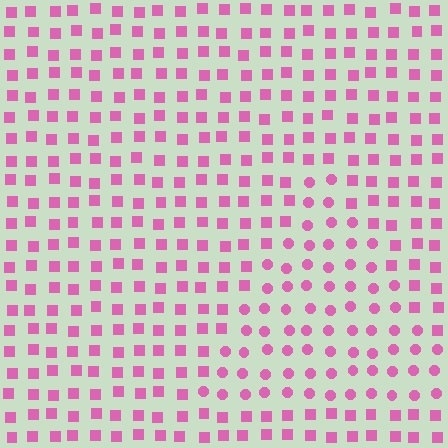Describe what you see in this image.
The image is filled with small pink elements arranged in a uniform grid. A triangle-shaped region contains circles, while the surrounding area contains squares. The boundary is defined purely by the change in element shape.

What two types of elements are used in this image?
The image uses circles inside the triangle region and squares outside it.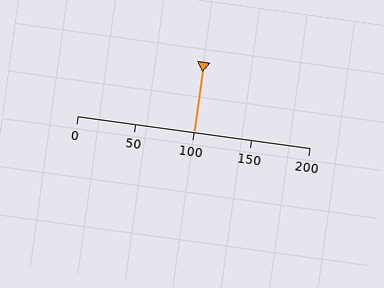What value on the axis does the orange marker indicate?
The marker indicates approximately 100.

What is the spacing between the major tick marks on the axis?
The major ticks are spaced 50 apart.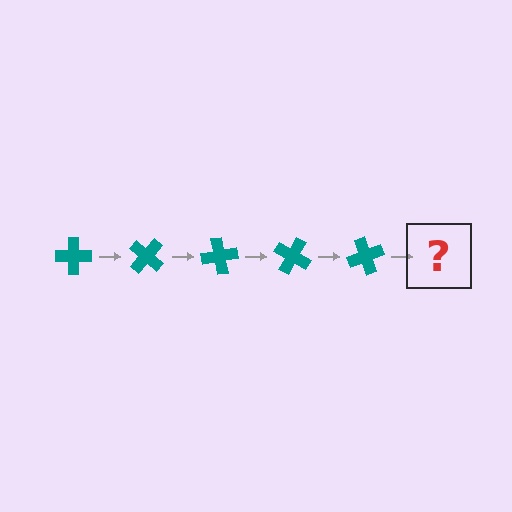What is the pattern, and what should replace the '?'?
The pattern is that the cross rotates 40 degrees each step. The '?' should be a teal cross rotated 200 degrees.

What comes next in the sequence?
The next element should be a teal cross rotated 200 degrees.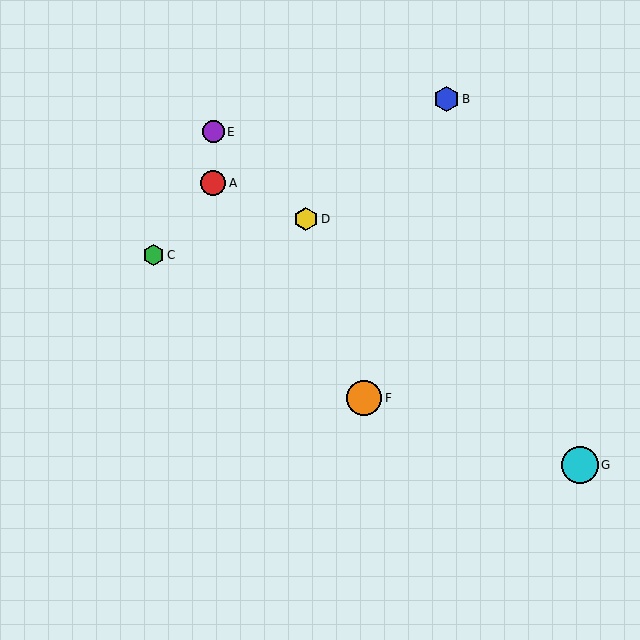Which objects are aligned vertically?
Objects A, E are aligned vertically.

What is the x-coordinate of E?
Object E is at x≈213.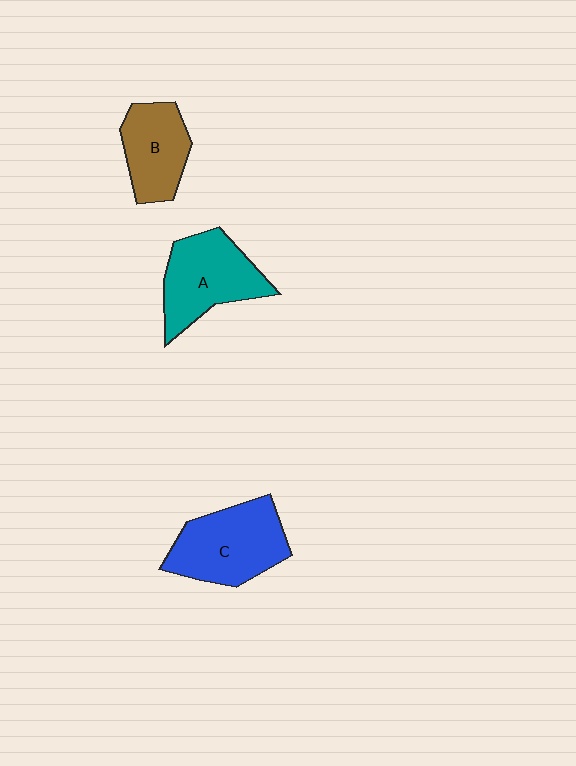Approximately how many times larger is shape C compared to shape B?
Approximately 1.4 times.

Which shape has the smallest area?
Shape B (brown).